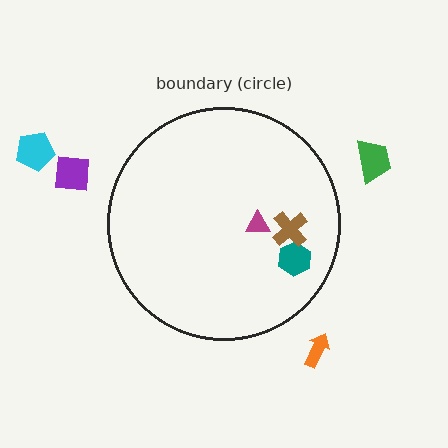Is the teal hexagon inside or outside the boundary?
Inside.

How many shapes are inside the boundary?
3 inside, 4 outside.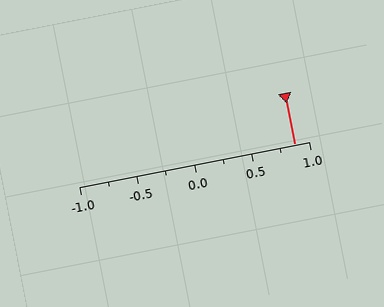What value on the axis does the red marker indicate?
The marker indicates approximately 0.88.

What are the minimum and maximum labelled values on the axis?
The axis runs from -1.0 to 1.0.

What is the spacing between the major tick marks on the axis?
The major ticks are spaced 0.5 apart.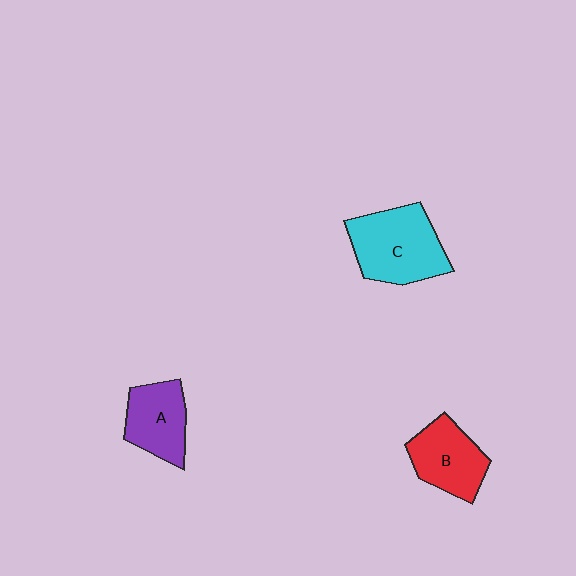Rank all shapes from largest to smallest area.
From largest to smallest: C (cyan), B (red), A (purple).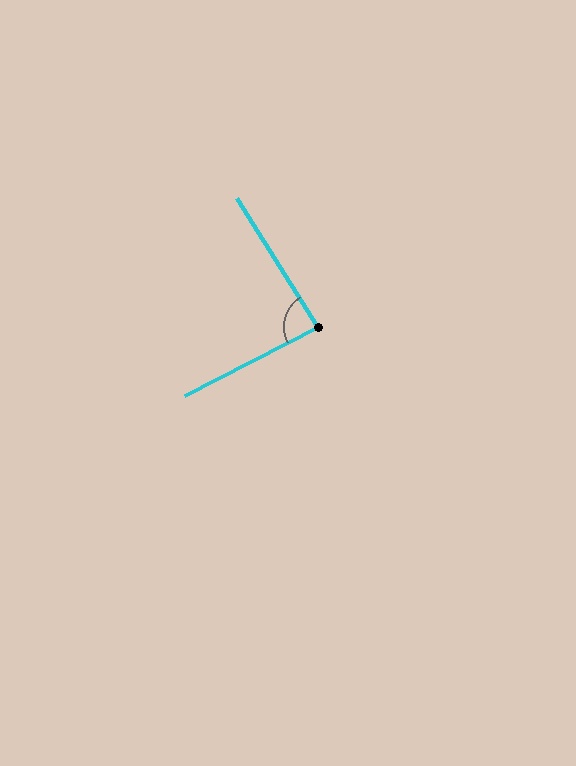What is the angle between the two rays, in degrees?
Approximately 85 degrees.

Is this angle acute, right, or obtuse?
It is approximately a right angle.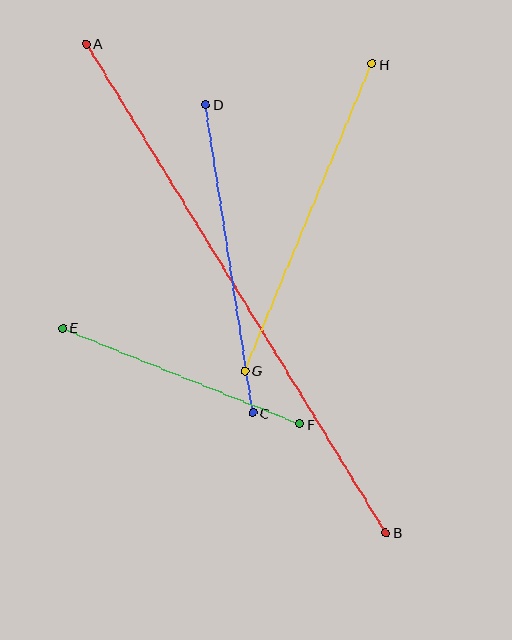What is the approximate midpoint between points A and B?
The midpoint is at approximately (236, 288) pixels.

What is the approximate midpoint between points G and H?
The midpoint is at approximately (308, 217) pixels.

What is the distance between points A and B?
The distance is approximately 573 pixels.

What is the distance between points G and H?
The distance is approximately 332 pixels.